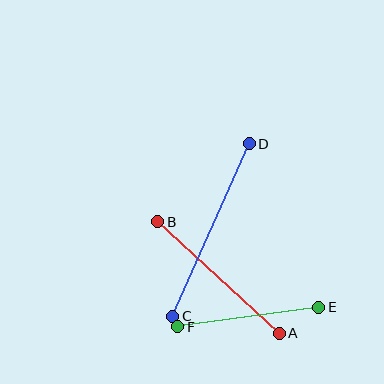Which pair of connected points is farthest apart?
Points C and D are farthest apart.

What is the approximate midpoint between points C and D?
The midpoint is at approximately (211, 230) pixels.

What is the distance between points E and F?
The distance is approximately 142 pixels.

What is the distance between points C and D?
The distance is approximately 188 pixels.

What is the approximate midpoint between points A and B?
The midpoint is at approximately (219, 277) pixels.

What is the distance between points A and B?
The distance is approximately 165 pixels.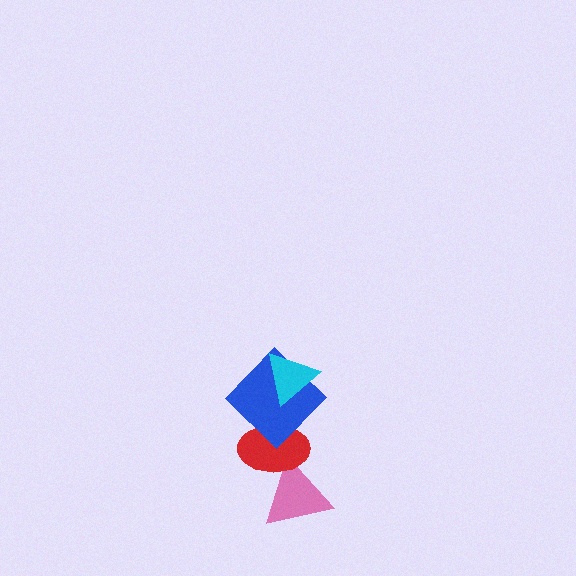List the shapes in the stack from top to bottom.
From top to bottom: the cyan triangle, the blue diamond, the red ellipse, the pink triangle.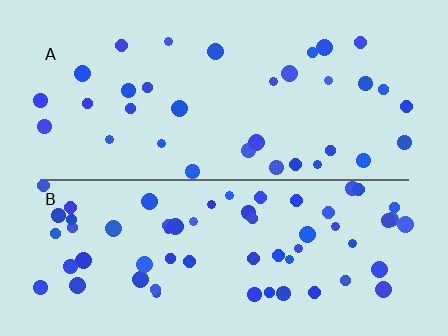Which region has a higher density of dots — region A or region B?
B (the bottom).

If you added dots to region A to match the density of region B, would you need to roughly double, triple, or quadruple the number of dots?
Approximately double.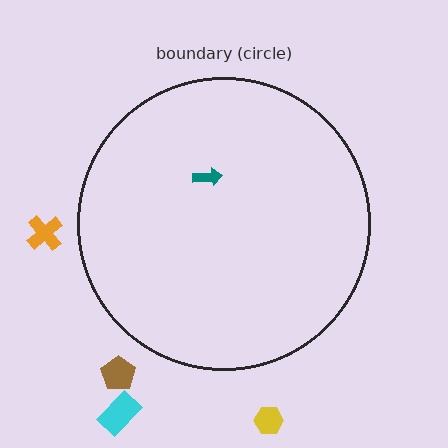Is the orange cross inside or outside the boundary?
Outside.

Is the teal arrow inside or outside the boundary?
Inside.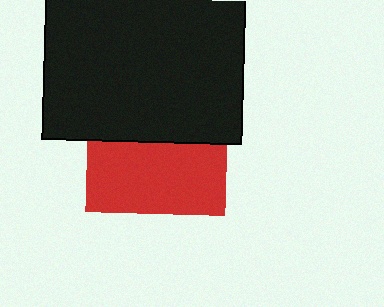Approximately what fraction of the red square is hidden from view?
Roughly 49% of the red square is hidden behind the black square.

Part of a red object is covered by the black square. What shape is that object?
It is a square.